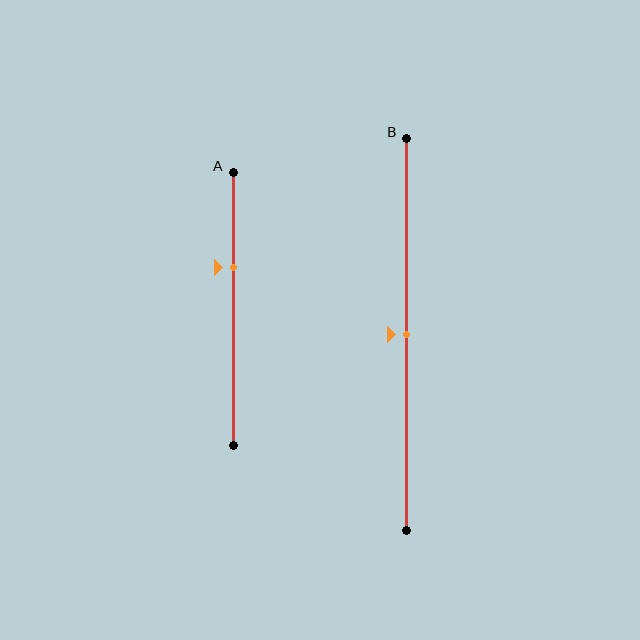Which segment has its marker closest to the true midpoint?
Segment B has its marker closest to the true midpoint.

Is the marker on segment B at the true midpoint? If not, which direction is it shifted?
Yes, the marker on segment B is at the true midpoint.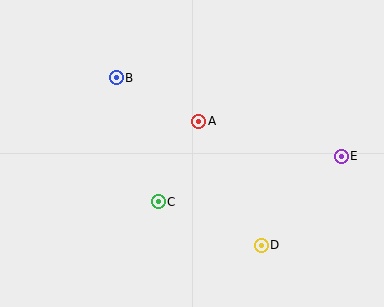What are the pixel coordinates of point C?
Point C is at (158, 202).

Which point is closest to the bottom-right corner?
Point D is closest to the bottom-right corner.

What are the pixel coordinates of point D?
Point D is at (261, 245).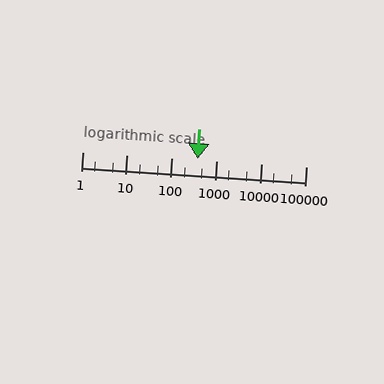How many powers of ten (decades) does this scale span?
The scale spans 5 decades, from 1 to 100000.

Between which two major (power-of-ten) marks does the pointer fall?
The pointer is between 100 and 1000.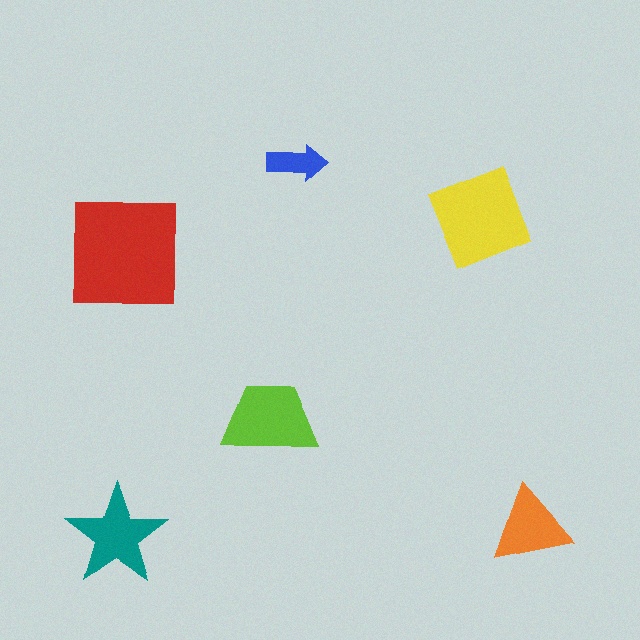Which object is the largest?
The red square.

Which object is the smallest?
The blue arrow.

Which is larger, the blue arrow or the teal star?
The teal star.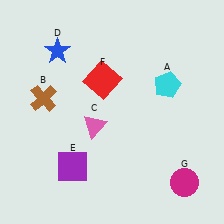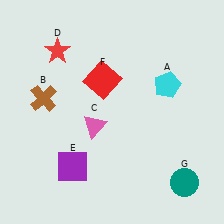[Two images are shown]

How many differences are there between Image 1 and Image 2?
There are 2 differences between the two images.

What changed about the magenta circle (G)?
In Image 1, G is magenta. In Image 2, it changed to teal.